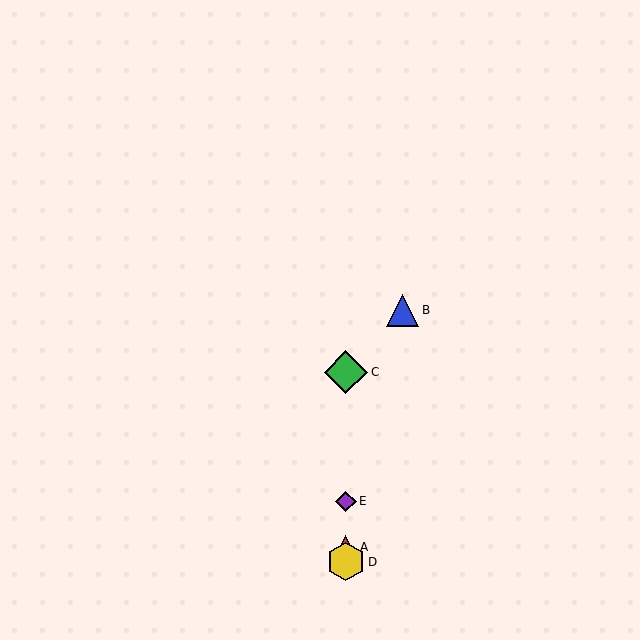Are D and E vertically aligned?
Yes, both are at x≈346.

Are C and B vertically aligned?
No, C is at x≈346 and B is at x≈403.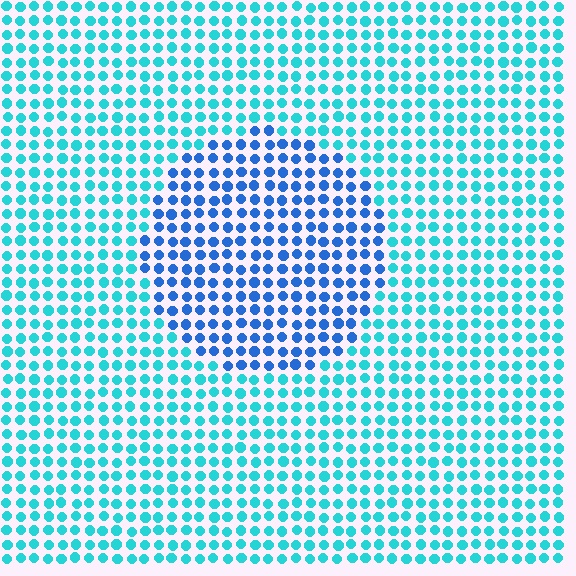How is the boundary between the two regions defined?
The boundary is defined purely by a slight shift in hue (about 36 degrees). Spacing, size, and orientation are identical on both sides.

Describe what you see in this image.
The image is filled with small cyan elements in a uniform arrangement. A circle-shaped region is visible where the elements are tinted to a slightly different hue, forming a subtle color boundary.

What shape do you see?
I see a circle.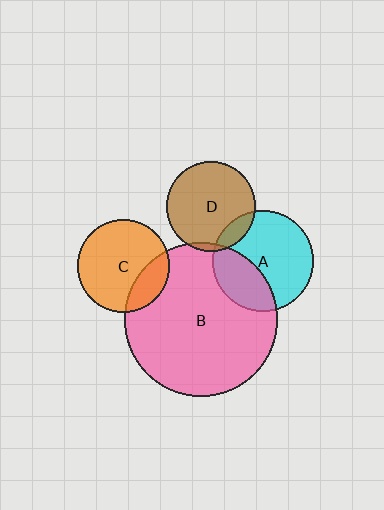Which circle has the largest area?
Circle B (pink).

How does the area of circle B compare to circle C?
Approximately 2.8 times.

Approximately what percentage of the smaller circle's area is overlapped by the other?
Approximately 10%.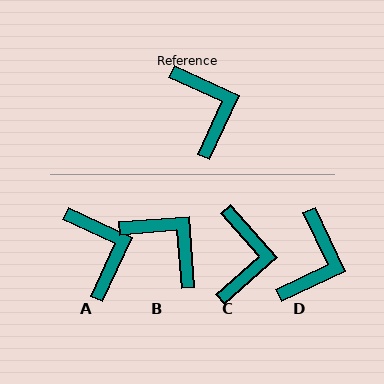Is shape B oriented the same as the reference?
No, it is off by about 29 degrees.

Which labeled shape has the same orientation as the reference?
A.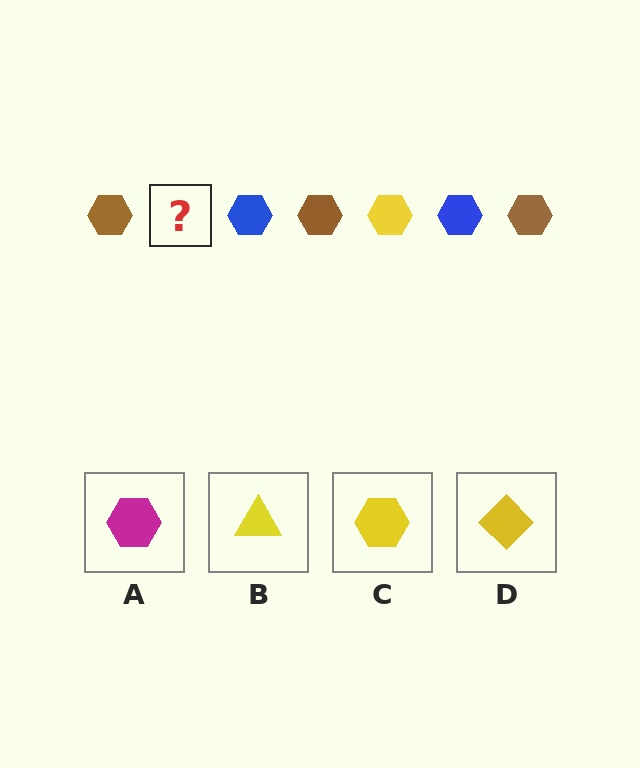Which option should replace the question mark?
Option C.